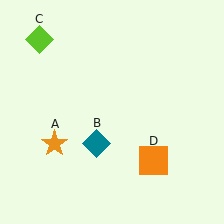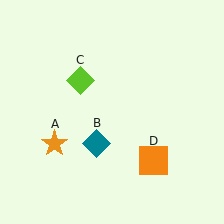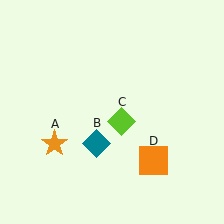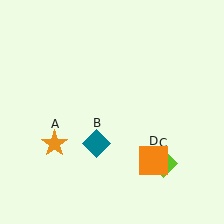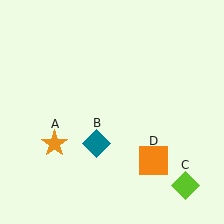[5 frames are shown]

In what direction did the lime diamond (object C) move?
The lime diamond (object C) moved down and to the right.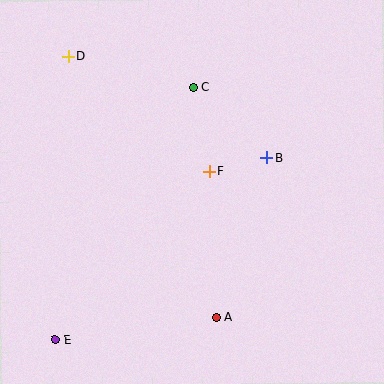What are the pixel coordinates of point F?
Point F is at (209, 171).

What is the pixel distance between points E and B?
The distance between E and B is 279 pixels.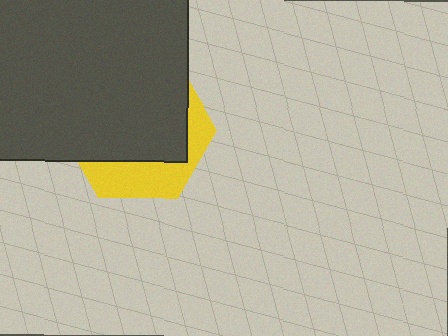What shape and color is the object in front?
The object in front is a dark gray rectangle.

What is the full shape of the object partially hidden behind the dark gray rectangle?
The partially hidden object is a yellow hexagon.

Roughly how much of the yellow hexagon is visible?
A small part of it is visible (roughly 31%).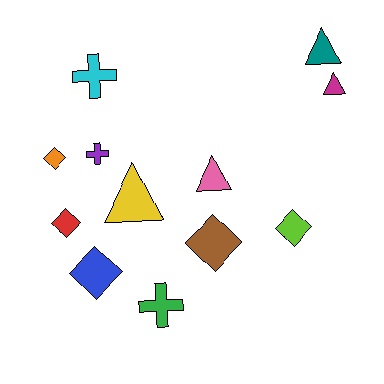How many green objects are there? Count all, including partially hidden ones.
There is 1 green object.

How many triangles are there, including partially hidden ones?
There are 4 triangles.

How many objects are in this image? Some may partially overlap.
There are 12 objects.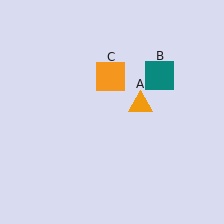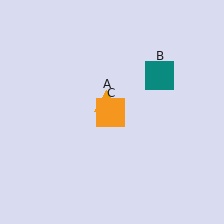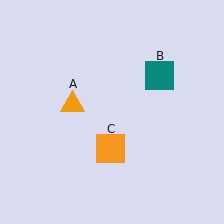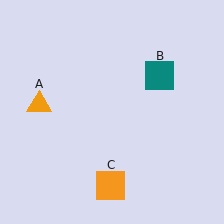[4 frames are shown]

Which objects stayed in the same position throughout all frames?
Teal square (object B) remained stationary.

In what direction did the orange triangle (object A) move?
The orange triangle (object A) moved left.